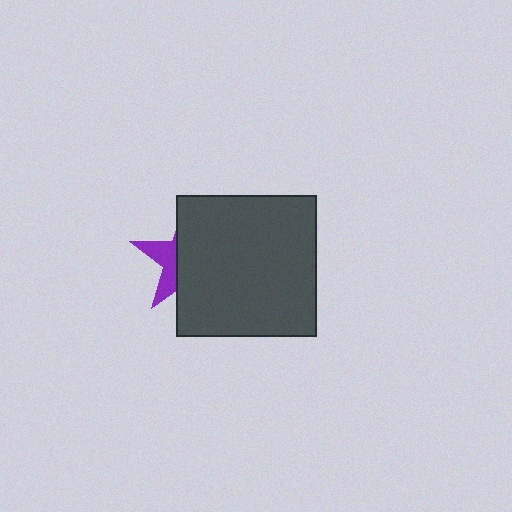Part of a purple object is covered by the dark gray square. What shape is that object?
It is a star.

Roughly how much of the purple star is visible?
A small part of it is visible (roughly 32%).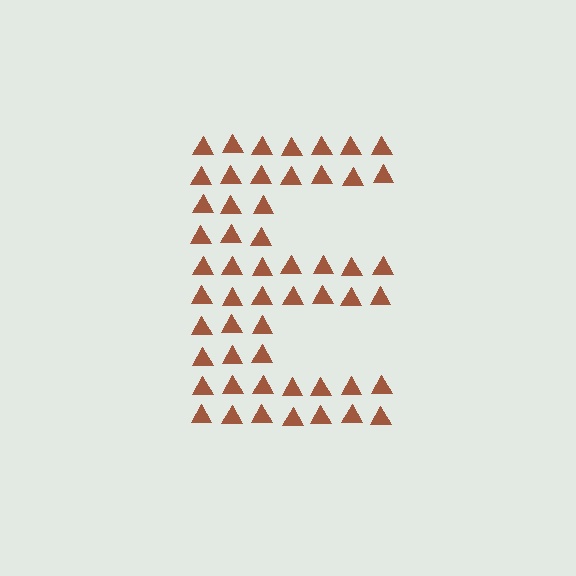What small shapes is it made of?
It is made of small triangles.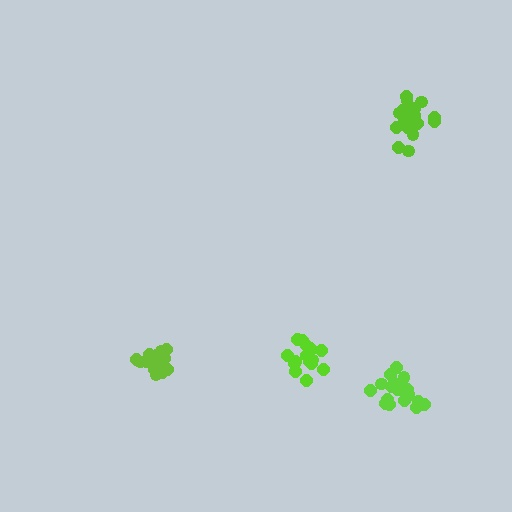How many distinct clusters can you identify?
There are 4 distinct clusters.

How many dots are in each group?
Group 1: 20 dots, Group 2: 17 dots, Group 3: 20 dots, Group 4: 16 dots (73 total).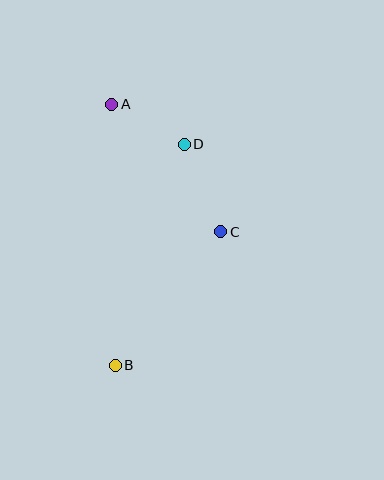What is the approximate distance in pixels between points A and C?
The distance between A and C is approximately 168 pixels.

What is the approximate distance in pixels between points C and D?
The distance between C and D is approximately 95 pixels.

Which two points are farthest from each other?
Points A and B are farthest from each other.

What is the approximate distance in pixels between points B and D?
The distance between B and D is approximately 231 pixels.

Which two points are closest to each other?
Points A and D are closest to each other.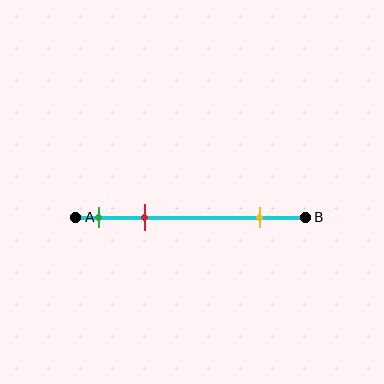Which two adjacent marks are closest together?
The green and red marks are the closest adjacent pair.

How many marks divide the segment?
There are 3 marks dividing the segment.